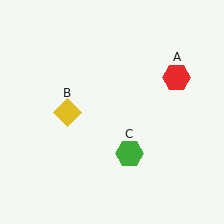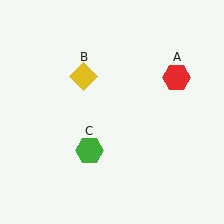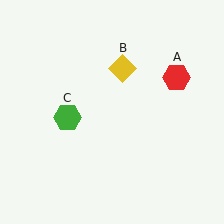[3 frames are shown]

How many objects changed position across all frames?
2 objects changed position: yellow diamond (object B), green hexagon (object C).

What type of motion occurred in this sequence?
The yellow diamond (object B), green hexagon (object C) rotated clockwise around the center of the scene.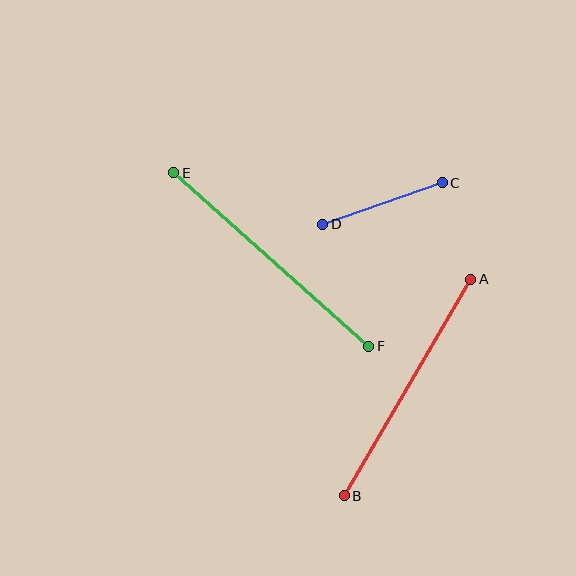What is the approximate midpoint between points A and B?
The midpoint is at approximately (407, 388) pixels.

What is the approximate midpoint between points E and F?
The midpoint is at approximately (271, 259) pixels.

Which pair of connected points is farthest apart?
Points E and F are farthest apart.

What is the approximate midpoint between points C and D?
The midpoint is at approximately (383, 204) pixels.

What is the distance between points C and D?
The distance is approximately 127 pixels.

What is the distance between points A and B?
The distance is approximately 251 pixels.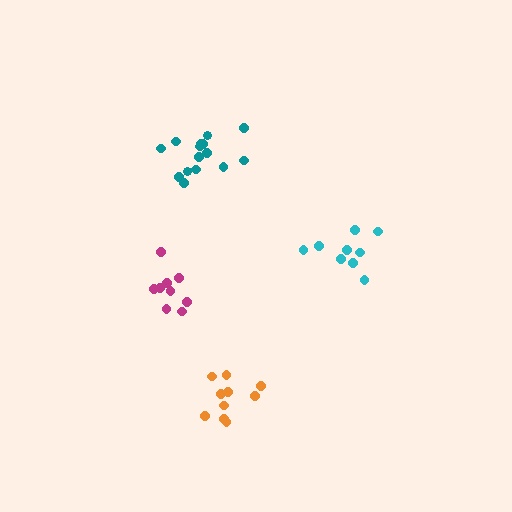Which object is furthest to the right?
The cyan cluster is rightmost.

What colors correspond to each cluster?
The clusters are colored: magenta, cyan, orange, teal.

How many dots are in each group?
Group 1: 9 dots, Group 2: 9 dots, Group 3: 10 dots, Group 4: 15 dots (43 total).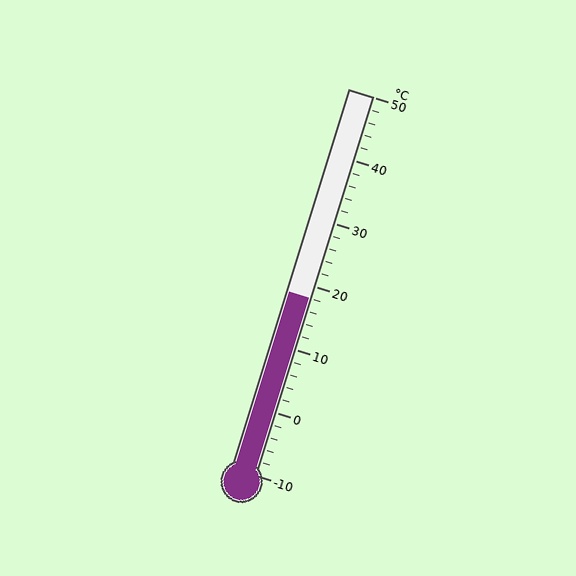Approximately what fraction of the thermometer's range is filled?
The thermometer is filled to approximately 45% of its range.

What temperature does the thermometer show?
The thermometer shows approximately 18°C.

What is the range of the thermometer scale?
The thermometer scale ranges from -10°C to 50°C.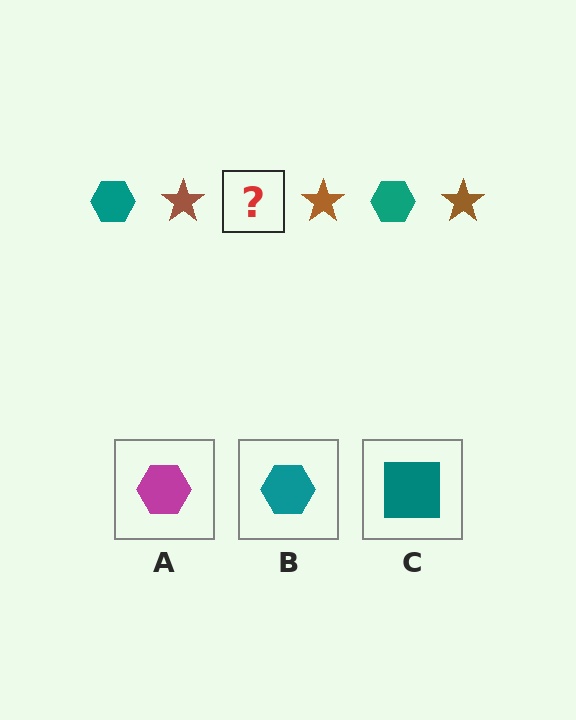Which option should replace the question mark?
Option B.